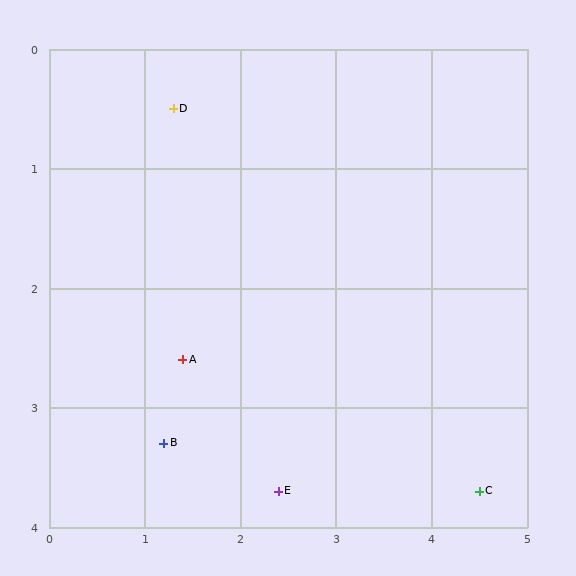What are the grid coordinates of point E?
Point E is at approximately (2.4, 3.7).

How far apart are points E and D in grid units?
Points E and D are about 3.4 grid units apart.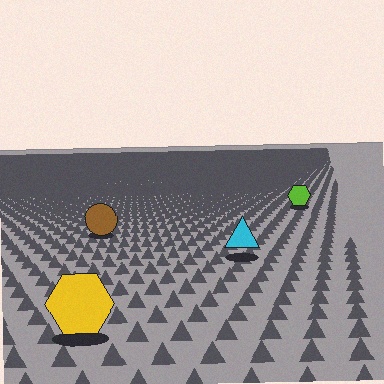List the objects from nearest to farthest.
From nearest to farthest: the yellow hexagon, the cyan triangle, the brown circle, the lime hexagon.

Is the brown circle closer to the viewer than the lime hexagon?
Yes. The brown circle is closer — you can tell from the texture gradient: the ground texture is coarser near it.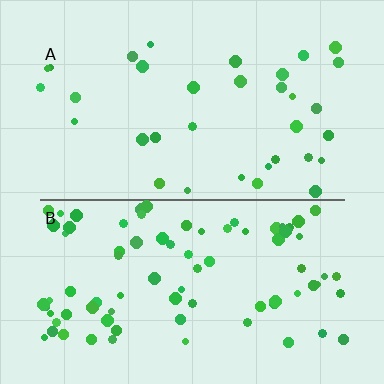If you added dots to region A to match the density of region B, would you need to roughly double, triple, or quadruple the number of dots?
Approximately double.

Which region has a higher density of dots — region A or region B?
B (the bottom).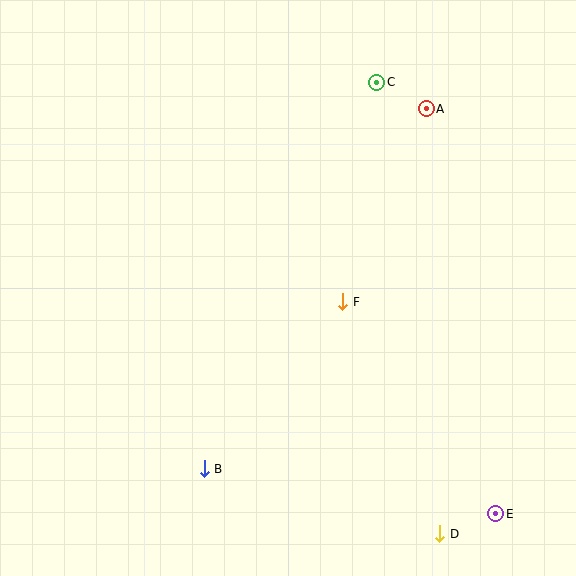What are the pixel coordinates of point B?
Point B is at (204, 469).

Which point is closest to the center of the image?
Point F at (343, 302) is closest to the center.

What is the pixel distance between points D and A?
The distance between D and A is 425 pixels.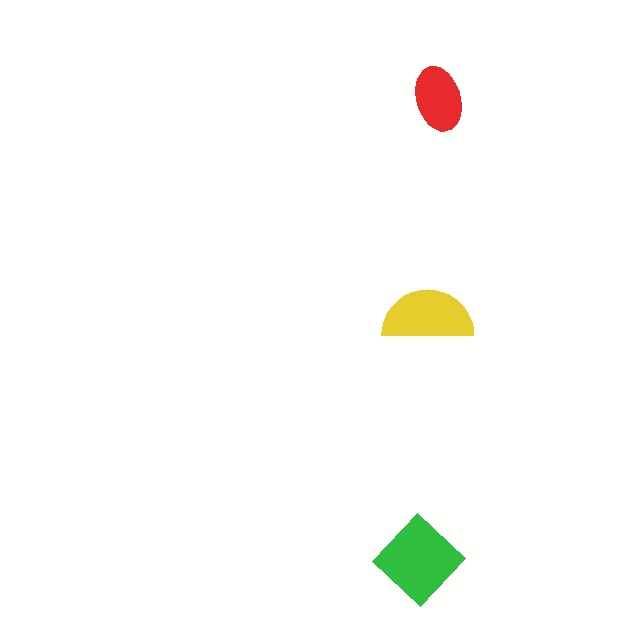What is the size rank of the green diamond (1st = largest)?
1st.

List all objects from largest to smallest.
The green diamond, the yellow semicircle, the red ellipse.